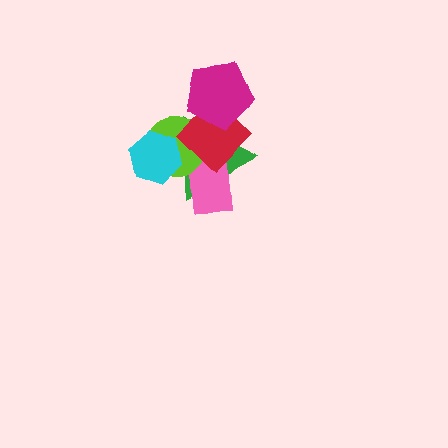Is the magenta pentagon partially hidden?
No, no other shape covers it.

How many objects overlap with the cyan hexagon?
2 objects overlap with the cyan hexagon.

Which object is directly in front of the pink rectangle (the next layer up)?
The lime circle is directly in front of the pink rectangle.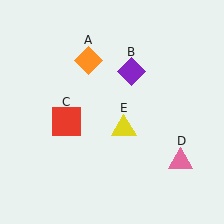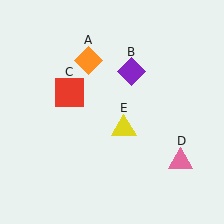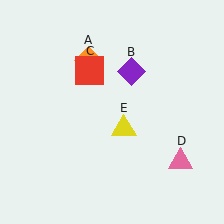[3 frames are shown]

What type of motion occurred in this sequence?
The red square (object C) rotated clockwise around the center of the scene.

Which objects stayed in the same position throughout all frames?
Orange diamond (object A) and purple diamond (object B) and pink triangle (object D) and yellow triangle (object E) remained stationary.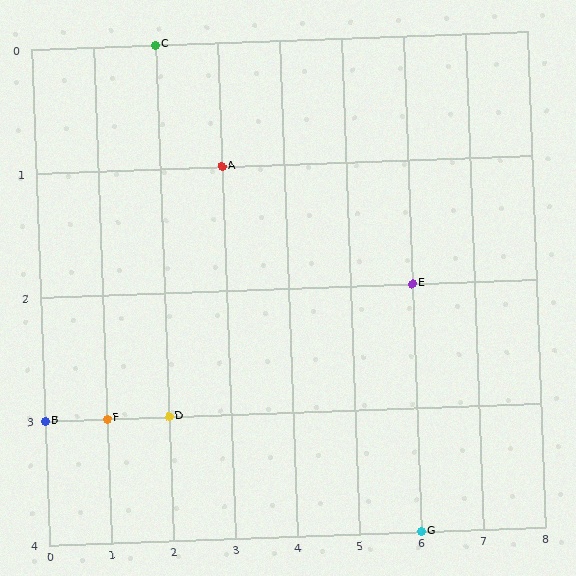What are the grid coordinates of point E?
Point E is at grid coordinates (6, 2).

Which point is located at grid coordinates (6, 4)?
Point G is at (6, 4).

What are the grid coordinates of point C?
Point C is at grid coordinates (2, 0).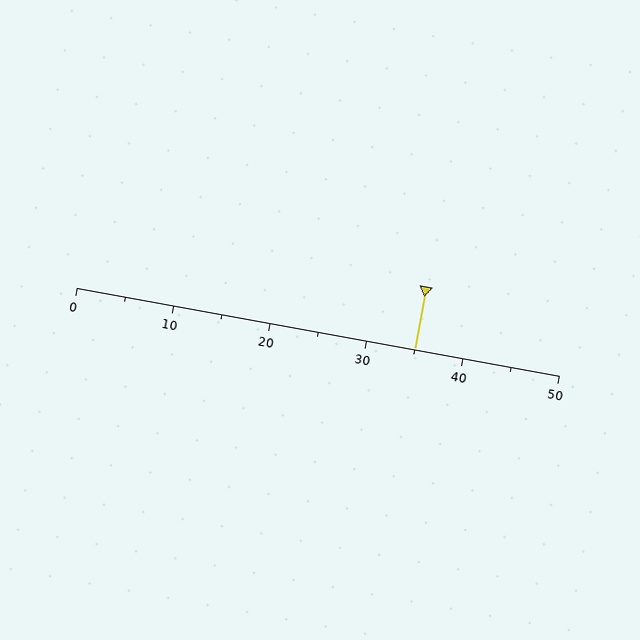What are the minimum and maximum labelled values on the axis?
The axis runs from 0 to 50.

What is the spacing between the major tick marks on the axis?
The major ticks are spaced 10 apart.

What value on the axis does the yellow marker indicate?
The marker indicates approximately 35.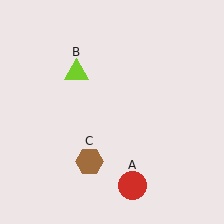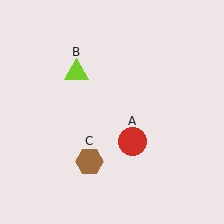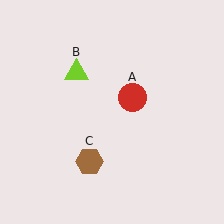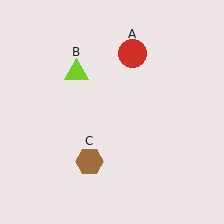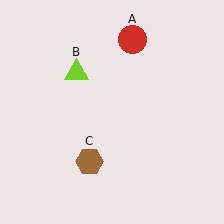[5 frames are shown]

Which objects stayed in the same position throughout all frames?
Lime triangle (object B) and brown hexagon (object C) remained stationary.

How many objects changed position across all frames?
1 object changed position: red circle (object A).